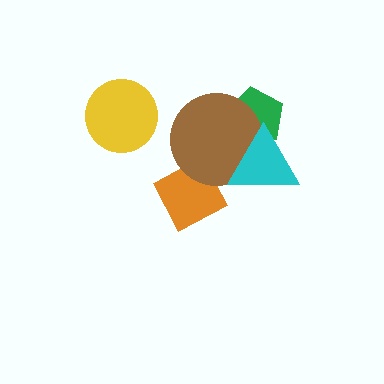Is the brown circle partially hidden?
Yes, it is partially covered by another shape.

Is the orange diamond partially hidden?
Yes, it is partially covered by another shape.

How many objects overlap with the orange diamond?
1 object overlaps with the orange diamond.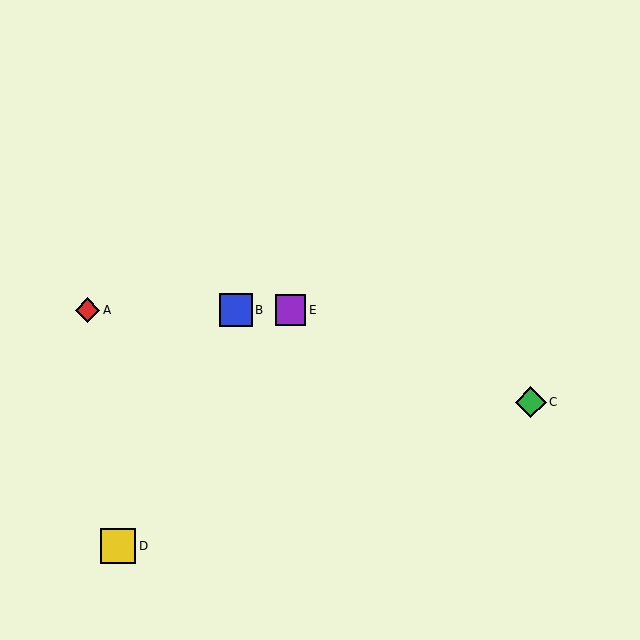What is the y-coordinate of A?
Object A is at y≈310.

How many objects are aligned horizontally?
3 objects (A, B, E) are aligned horizontally.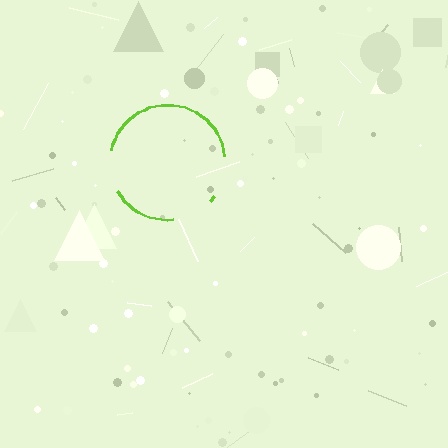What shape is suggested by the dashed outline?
The dashed outline suggests a circle.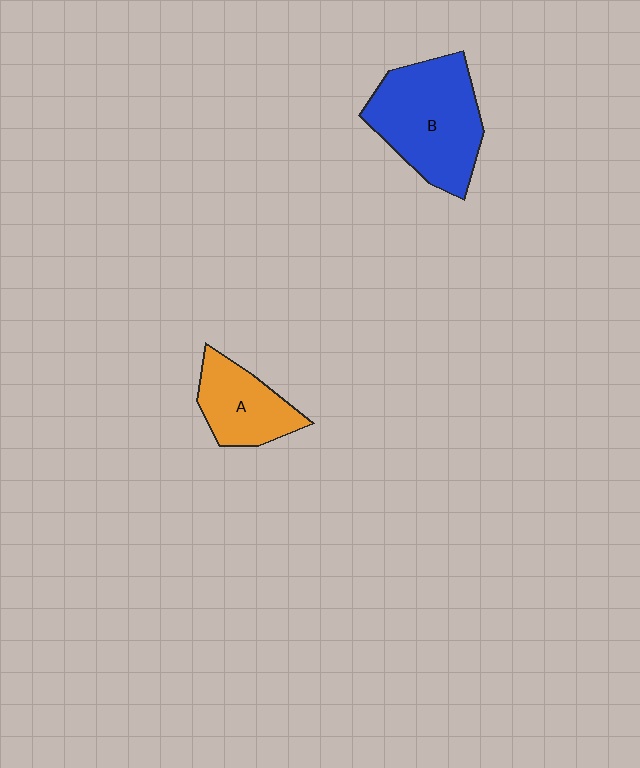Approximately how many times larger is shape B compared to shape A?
Approximately 1.7 times.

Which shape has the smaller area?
Shape A (orange).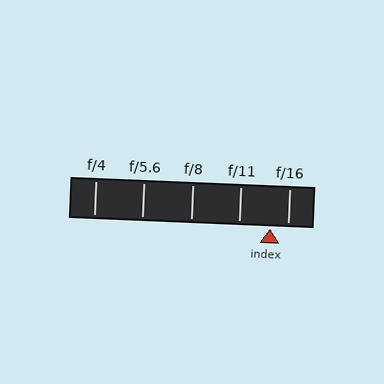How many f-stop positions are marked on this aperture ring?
There are 5 f-stop positions marked.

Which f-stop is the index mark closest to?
The index mark is closest to f/16.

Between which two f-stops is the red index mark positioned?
The index mark is between f/11 and f/16.